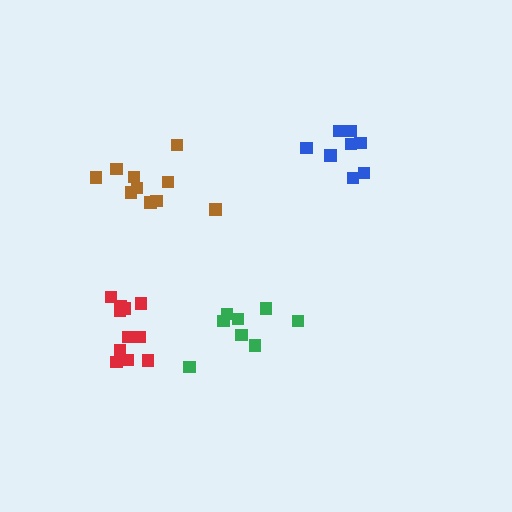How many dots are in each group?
Group 1: 11 dots, Group 2: 8 dots, Group 3: 8 dots, Group 4: 10 dots (37 total).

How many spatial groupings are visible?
There are 4 spatial groupings.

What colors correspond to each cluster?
The clusters are colored: red, green, blue, brown.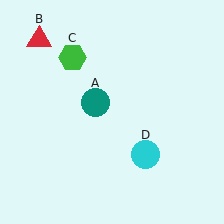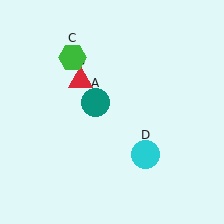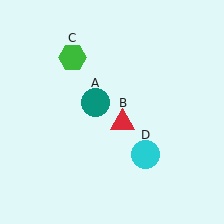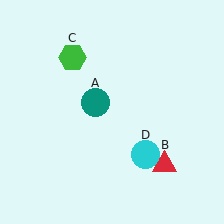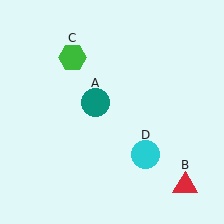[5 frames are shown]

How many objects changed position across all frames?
1 object changed position: red triangle (object B).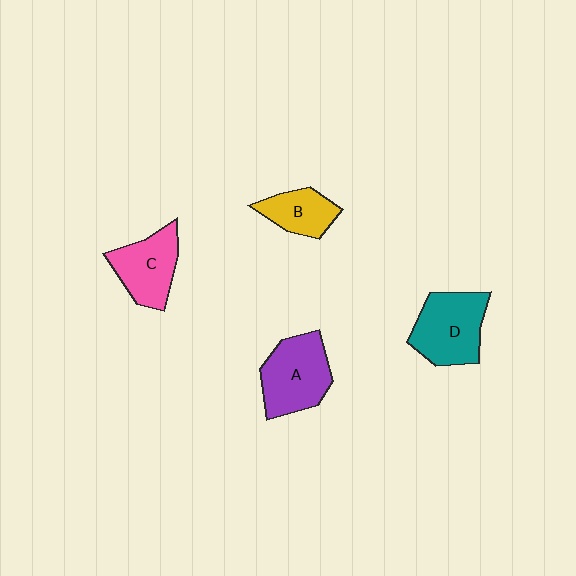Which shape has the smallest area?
Shape B (yellow).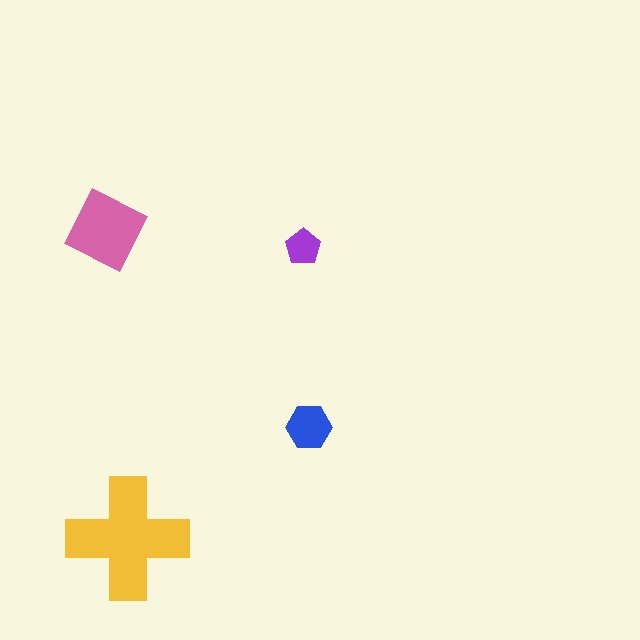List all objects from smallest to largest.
The purple pentagon, the blue hexagon, the pink square, the yellow cross.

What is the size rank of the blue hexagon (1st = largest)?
3rd.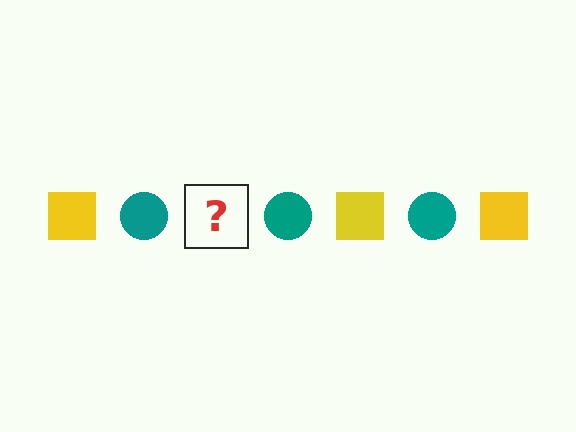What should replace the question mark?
The question mark should be replaced with a yellow square.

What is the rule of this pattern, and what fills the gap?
The rule is that the pattern alternates between yellow square and teal circle. The gap should be filled with a yellow square.